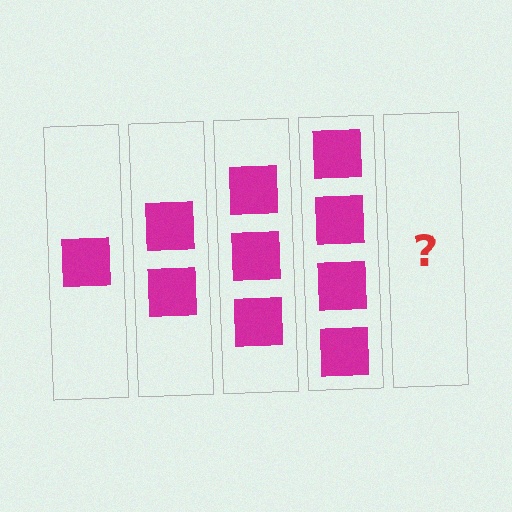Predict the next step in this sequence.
The next step is 5 squares.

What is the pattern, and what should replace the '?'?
The pattern is that each step adds one more square. The '?' should be 5 squares.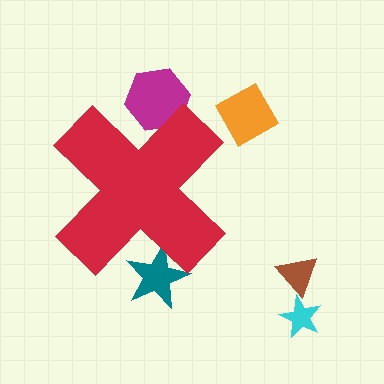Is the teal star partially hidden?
Yes, the teal star is partially hidden behind the red cross.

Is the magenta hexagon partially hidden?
Yes, the magenta hexagon is partially hidden behind the red cross.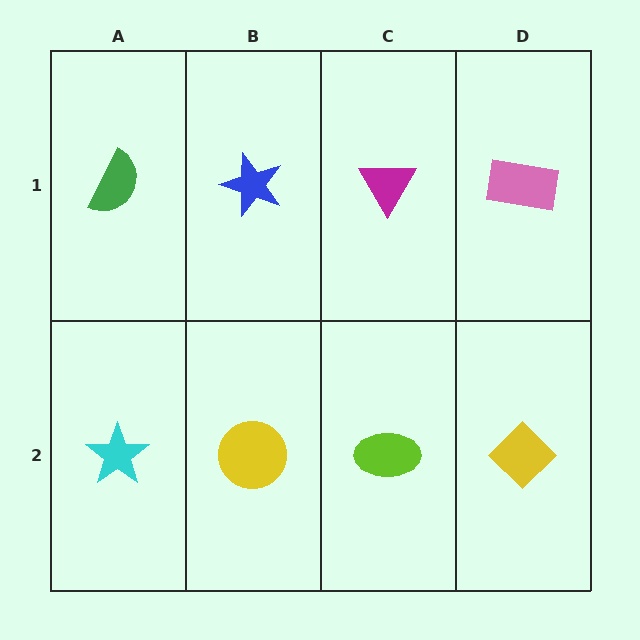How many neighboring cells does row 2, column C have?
3.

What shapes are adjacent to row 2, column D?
A pink rectangle (row 1, column D), a lime ellipse (row 2, column C).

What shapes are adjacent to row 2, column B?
A blue star (row 1, column B), a cyan star (row 2, column A), a lime ellipse (row 2, column C).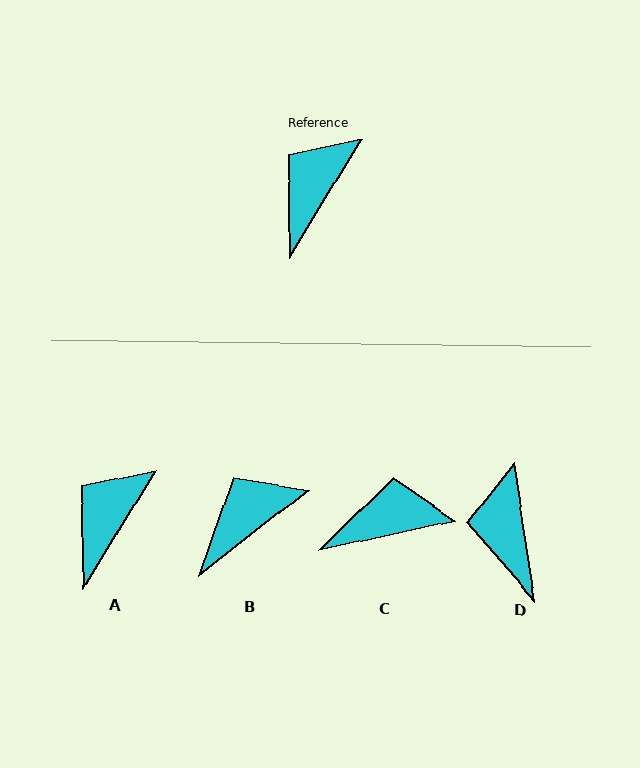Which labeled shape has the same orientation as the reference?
A.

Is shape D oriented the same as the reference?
No, it is off by about 40 degrees.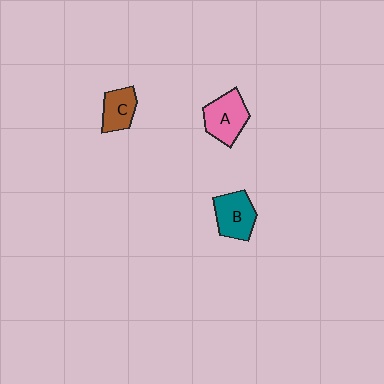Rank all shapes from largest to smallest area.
From largest to smallest: A (pink), B (teal), C (brown).